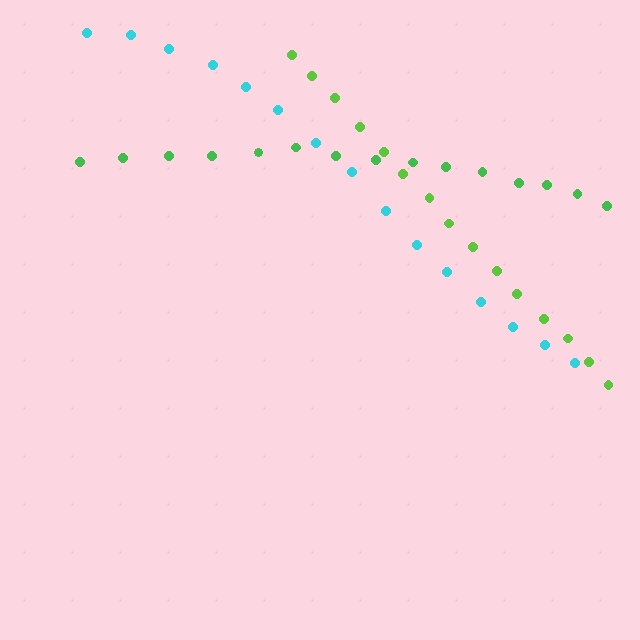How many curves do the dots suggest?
There are 3 distinct paths.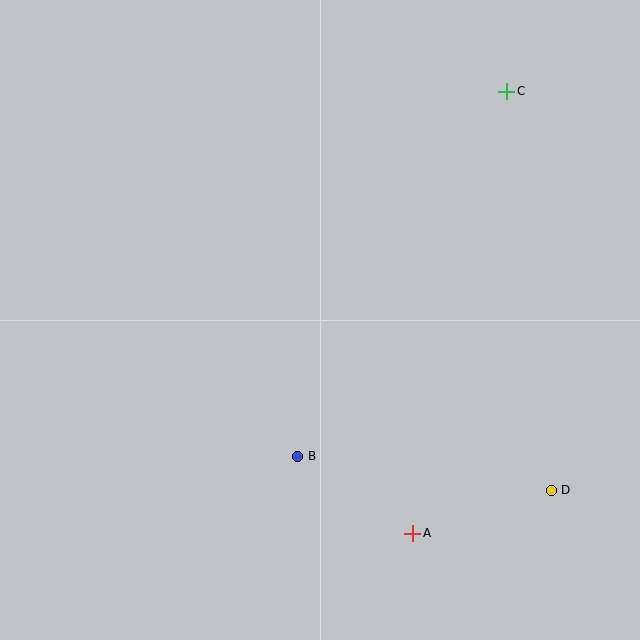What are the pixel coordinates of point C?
Point C is at (507, 91).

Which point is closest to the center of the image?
Point B at (298, 456) is closest to the center.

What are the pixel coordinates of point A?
Point A is at (413, 533).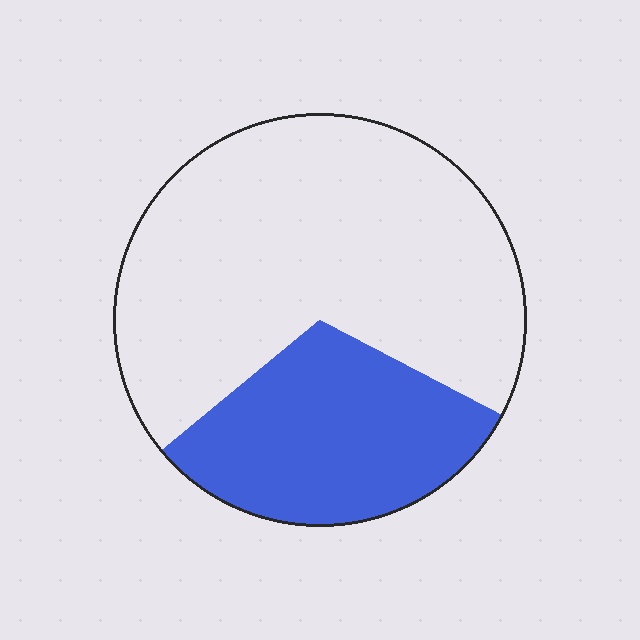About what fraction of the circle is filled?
About one third (1/3).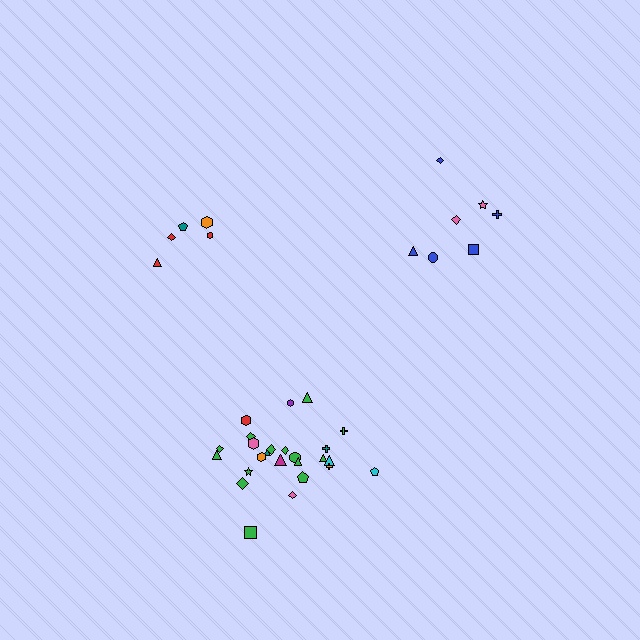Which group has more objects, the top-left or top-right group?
The top-right group.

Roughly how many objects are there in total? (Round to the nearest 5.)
Roughly 35 objects in total.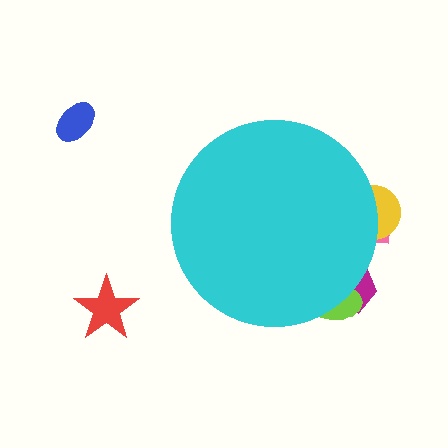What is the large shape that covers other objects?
A cyan circle.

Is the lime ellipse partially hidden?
Yes, the lime ellipse is partially hidden behind the cyan circle.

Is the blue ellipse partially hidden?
No, the blue ellipse is fully visible.